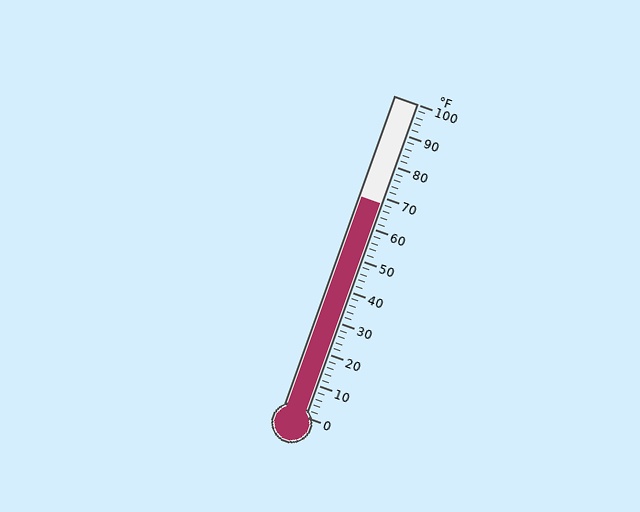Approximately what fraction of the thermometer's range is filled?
The thermometer is filled to approximately 70% of its range.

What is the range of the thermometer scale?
The thermometer scale ranges from 0°F to 100°F.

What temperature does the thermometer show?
The thermometer shows approximately 68°F.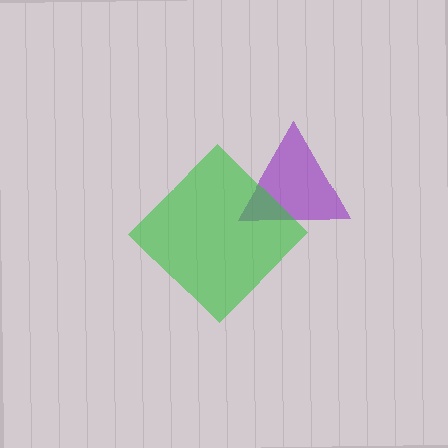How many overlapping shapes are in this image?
There are 2 overlapping shapes in the image.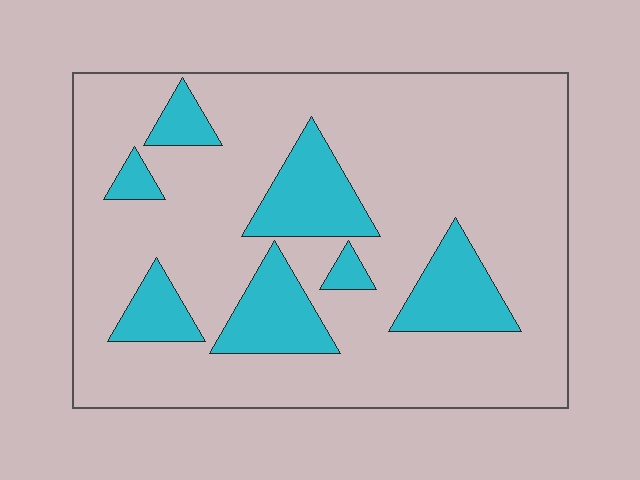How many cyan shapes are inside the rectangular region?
7.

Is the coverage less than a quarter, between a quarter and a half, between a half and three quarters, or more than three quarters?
Less than a quarter.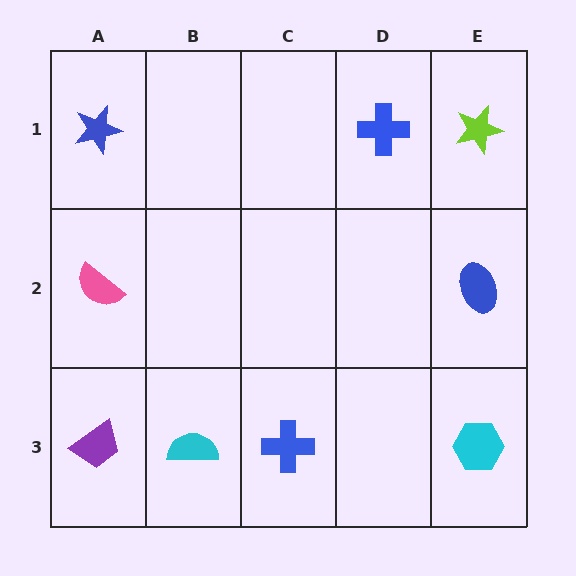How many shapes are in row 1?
3 shapes.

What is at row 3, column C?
A blue cross.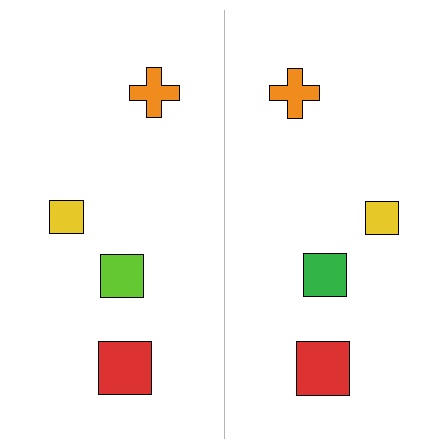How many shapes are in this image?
There are 8 shapes in this image.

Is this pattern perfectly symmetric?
No, the pattern is not perfectly symmetric. The green square on the right side breaks the symmetry — its mirror counterpart is lime.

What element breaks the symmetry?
The green square on the right side breaks the symmetry — its mirror counterpart is lime.